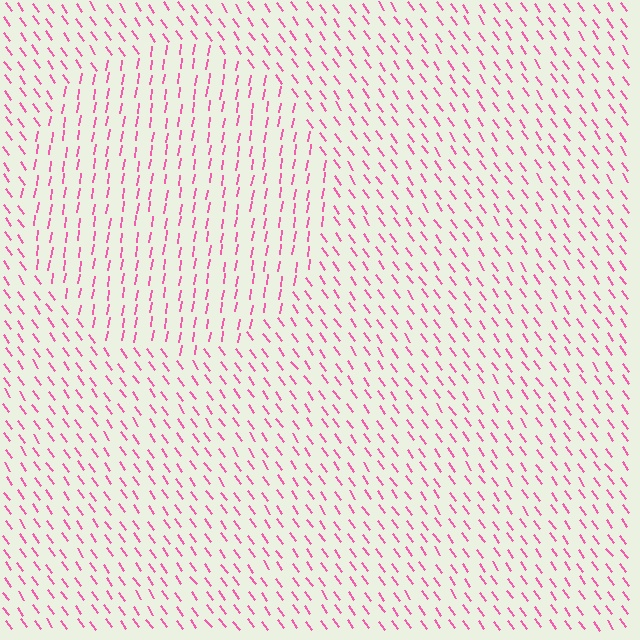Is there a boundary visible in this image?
Yes, there is a texture boundary formed by a change in line orientation.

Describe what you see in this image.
The image is filled with small pink line segments. A circle region in the image has lines oriented differently from the surrounding lines, creating a visible texture boundary.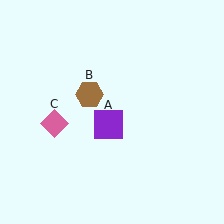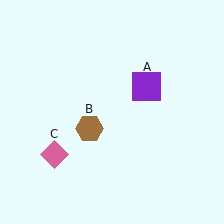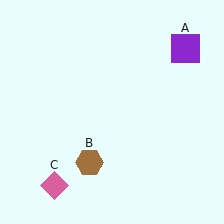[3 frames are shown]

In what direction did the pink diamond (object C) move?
The pink diamond (object C) moved down.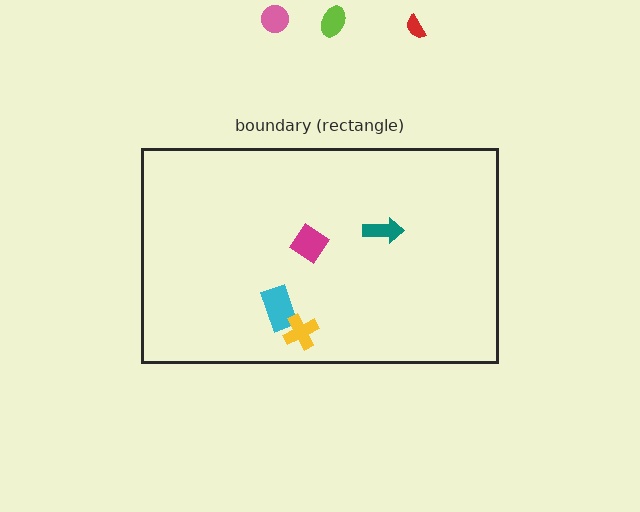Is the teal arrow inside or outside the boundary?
Inside.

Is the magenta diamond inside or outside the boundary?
Inside.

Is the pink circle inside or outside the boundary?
Outside.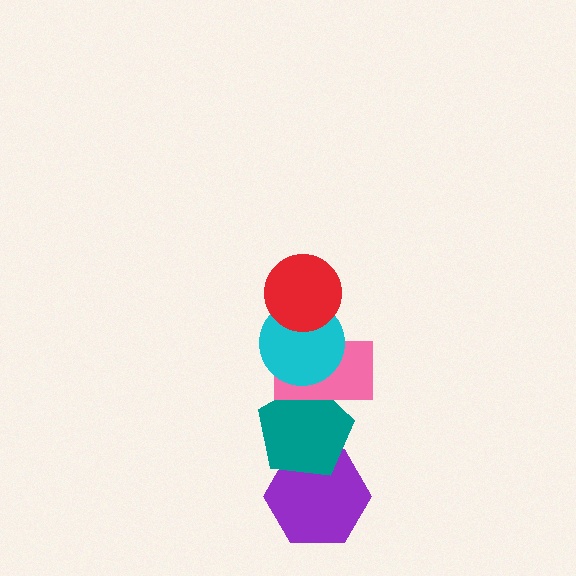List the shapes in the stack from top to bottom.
From top to bottom: the red circle, the cyan circle, the pink rectangle, the teal pentagon, the purple hexagon.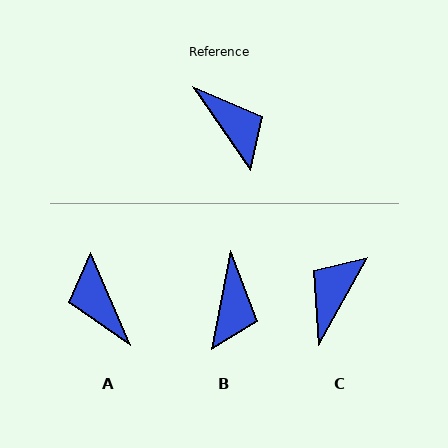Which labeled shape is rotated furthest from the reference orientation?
A, about 168 degrees away.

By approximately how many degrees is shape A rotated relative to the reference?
Approximately 168 degrees counter-clockwise.